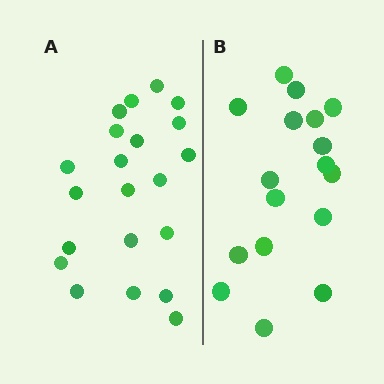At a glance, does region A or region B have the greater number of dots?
Region A (the left region) has more dots.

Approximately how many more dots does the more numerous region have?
Region A has about 4 more dots than region B.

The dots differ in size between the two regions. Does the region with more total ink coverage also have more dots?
No. Region B has more total ink coverage because its dots are larger, but region A actually contains more individual dots. Total area can be misleading — the number of items is what matters here.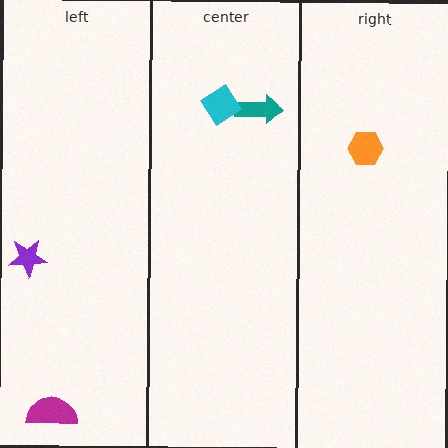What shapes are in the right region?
The orange hexagon.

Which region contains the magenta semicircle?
The left region.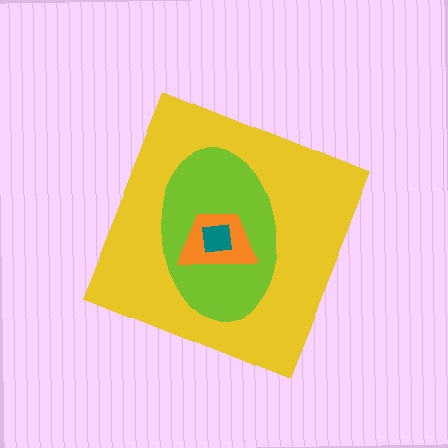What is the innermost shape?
The teal square.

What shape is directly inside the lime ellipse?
The orange trapezoid.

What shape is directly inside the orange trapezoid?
The teal square.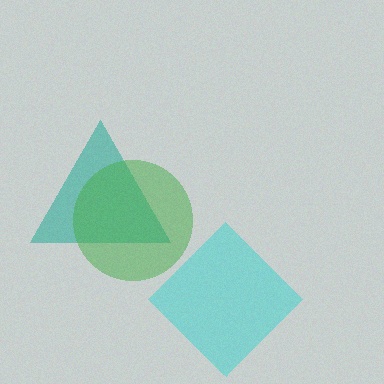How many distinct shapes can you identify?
There are 3 distinct shapes: a teal triangle, a green circle, a cyan diamond.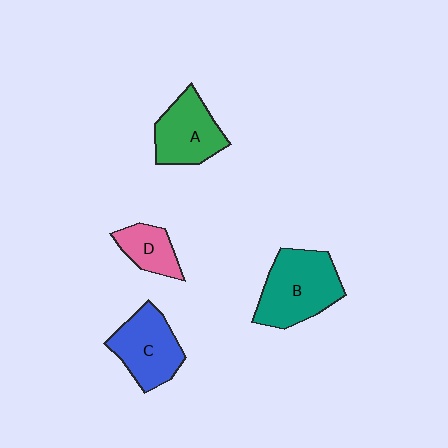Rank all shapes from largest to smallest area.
From largest to smallest: B (teal), C (blue), A (green), D (pink).